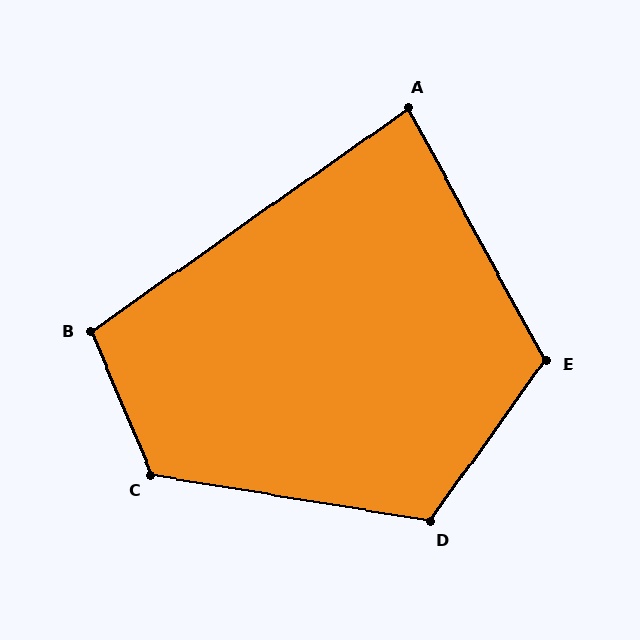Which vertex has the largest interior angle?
C, at approximately 122 degrees.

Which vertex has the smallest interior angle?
A, at approximately 84 degrees.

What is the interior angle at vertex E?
Approximately 116 degrees (obtuse).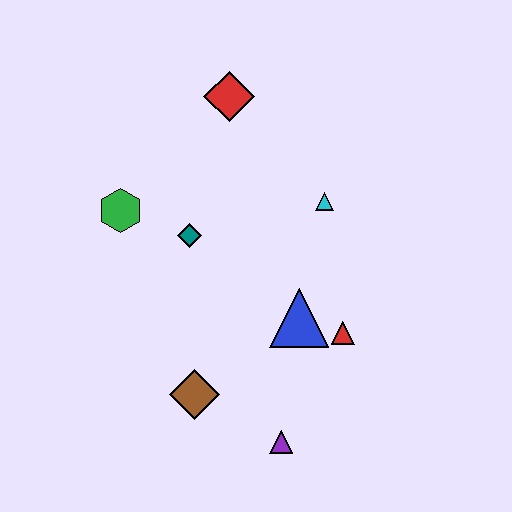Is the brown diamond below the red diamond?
Yes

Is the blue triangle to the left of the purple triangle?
No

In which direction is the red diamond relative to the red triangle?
The red diamond is above the red triangle.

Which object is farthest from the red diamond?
The purple triangle is farthest from the red diamond.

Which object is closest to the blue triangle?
The red triangle is closest to the blue triangle.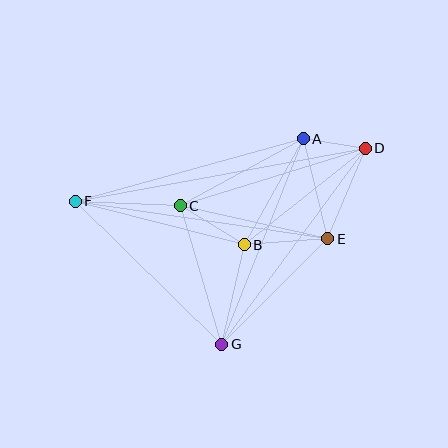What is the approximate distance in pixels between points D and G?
The distance between D and G is approximately 243 pixels.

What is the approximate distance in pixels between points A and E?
The distance between A and E is approximately 103 pixels.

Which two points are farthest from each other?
Points D and F are farthest from each other.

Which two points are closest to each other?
Points A and D are closest to each other.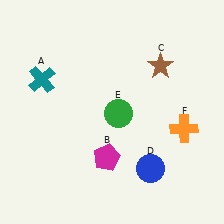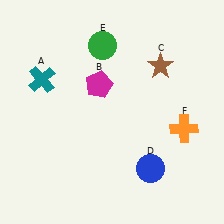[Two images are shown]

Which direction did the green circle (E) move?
The green circle (E) moved up.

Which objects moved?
The objects that moved are: the magenta pentagon (B), the green circle (E).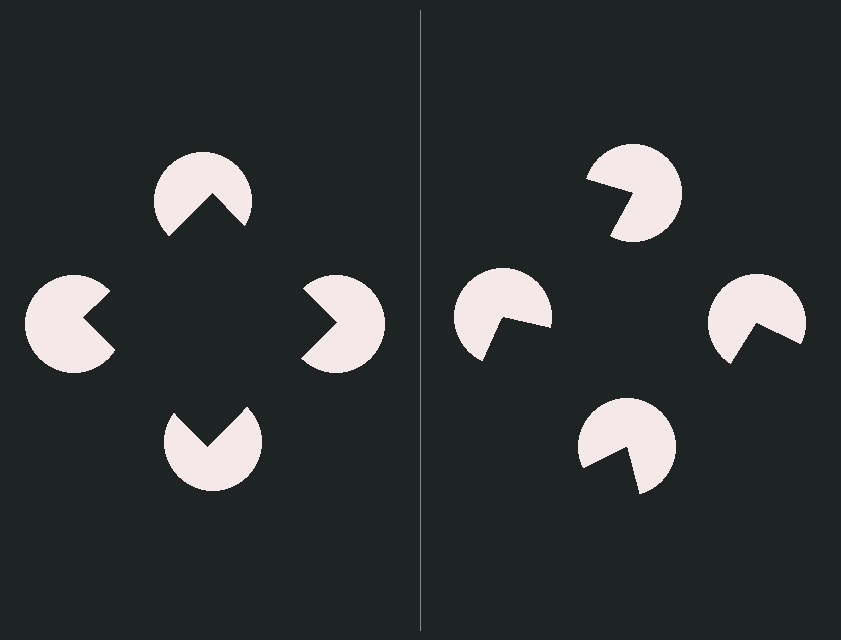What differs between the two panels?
The pac-man discs are positioned identically on both sides; only the wedge orientations differ. On the left they align to a square; on the right they are misaligned.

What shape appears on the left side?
An illusory square.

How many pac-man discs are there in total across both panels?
8 — 4 on each side.